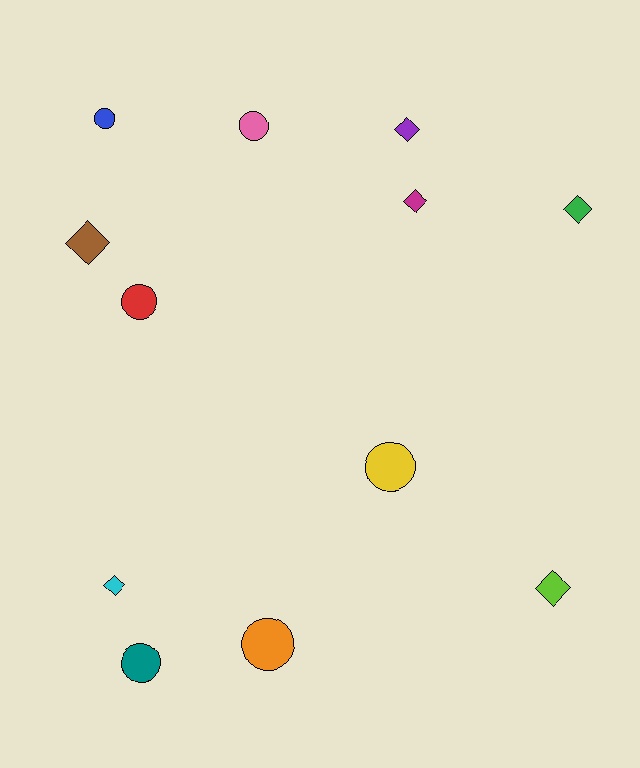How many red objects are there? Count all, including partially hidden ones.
There is 1 red object.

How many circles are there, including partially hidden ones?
There are 6 circles.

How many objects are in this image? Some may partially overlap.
There are 12 objects.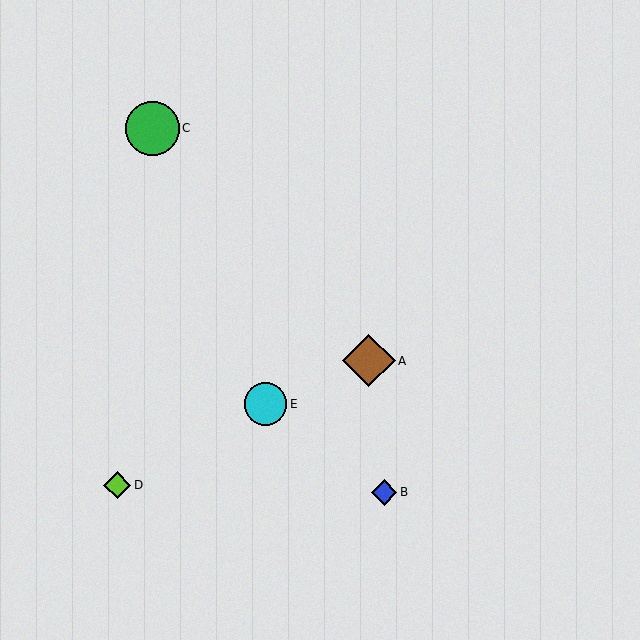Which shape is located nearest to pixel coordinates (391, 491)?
The blue diamond (labeled B) at (384, 492) is nearest to that location.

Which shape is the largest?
The green circle (labeled C) is the largest.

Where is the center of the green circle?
The center of the green circle is at (152, 128).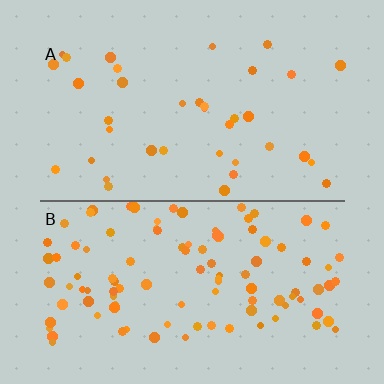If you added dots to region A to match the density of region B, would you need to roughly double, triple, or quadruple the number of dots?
Approximately triple.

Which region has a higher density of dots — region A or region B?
B (the bottom).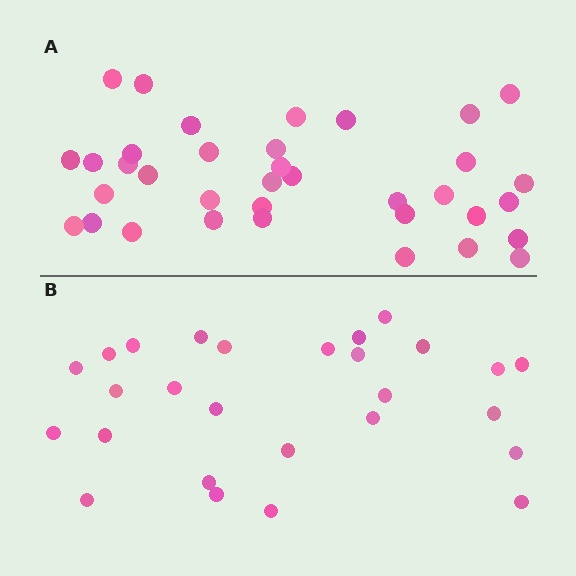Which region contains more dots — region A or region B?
Region A (the top region) has more dots.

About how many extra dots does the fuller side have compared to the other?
Region A has roughly 8 or so more dots than region B.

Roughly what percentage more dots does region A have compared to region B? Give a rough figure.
About 35% more.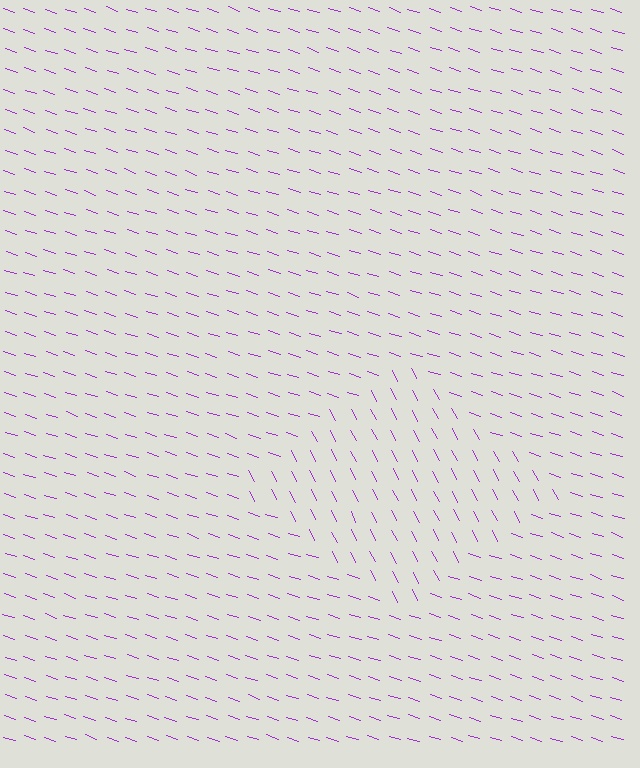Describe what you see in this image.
The image is filled with small purple line segments. A diamond region in the image has lines oriented differently from the surrounding lines, creating a visible texture boundary.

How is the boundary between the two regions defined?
The boundary is defined purely by a change in line orientation (approximately 45 degrees difference). All lines are the same color and thickness.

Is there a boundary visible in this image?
Yes, there is a texture boundary formed by a change in line orientation.